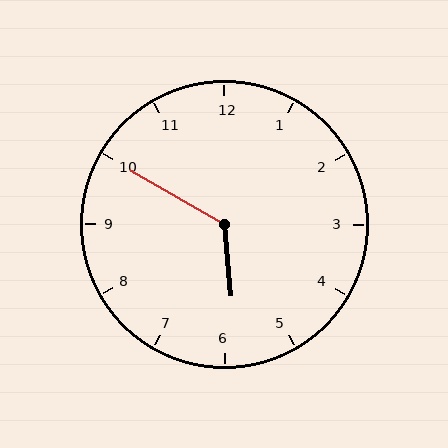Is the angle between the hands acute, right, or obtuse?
It is obtuse.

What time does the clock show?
5:50.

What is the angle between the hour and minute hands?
Approximately 125 degrees.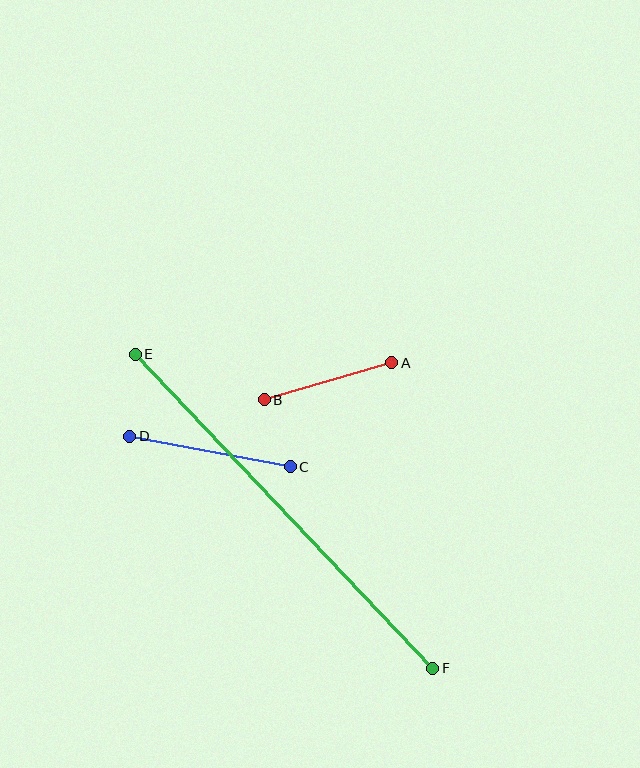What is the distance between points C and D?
The distance is approximately 163 pixels.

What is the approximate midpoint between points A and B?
The midpoint is at approximately (328, 381) pixels.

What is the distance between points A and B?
The distance is approximately 133 pixels.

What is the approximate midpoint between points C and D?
The midpoint is at approximately (210, 451) pixels.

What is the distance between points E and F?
The distance is approximately 433 pixels.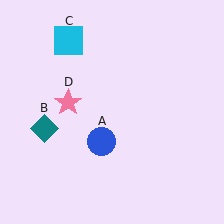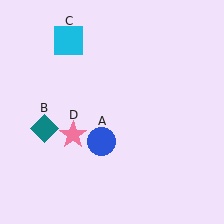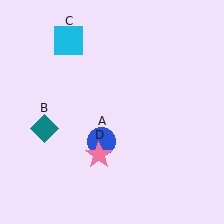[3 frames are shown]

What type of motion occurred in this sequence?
The pink star (object D) rotated counterclockwise around the center of the scene.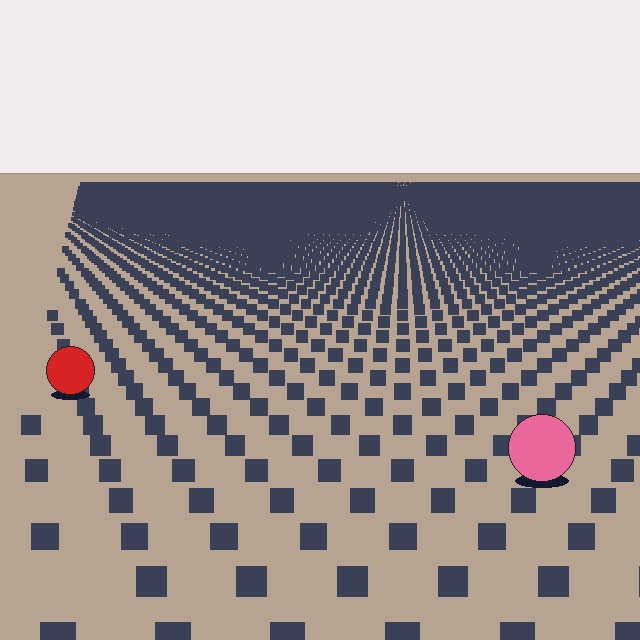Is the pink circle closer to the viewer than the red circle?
Yes. The pink circle is closer — you can tell from the texture gradient: the ground texture is coarser near it.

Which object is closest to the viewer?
The pink circle is closest. The texture marks near it are larger and more spread out.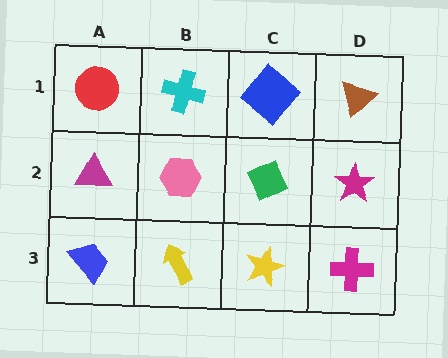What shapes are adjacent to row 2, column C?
A blue diamond (row 1, column C), a yellow star (row 3, column C), a pink hexagon (row 2, column B), a magenta star (row 2, column D).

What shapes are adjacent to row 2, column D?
A brown triangle (row 1, column D), a magenta cross (row 3, column D), a green diamond (row 2, column C).